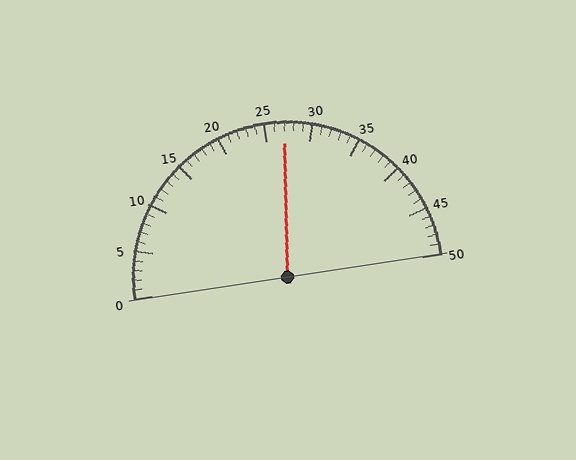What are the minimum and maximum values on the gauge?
The gauge ranges from 0 to 50.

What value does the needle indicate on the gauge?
The needle indicates approximately 27.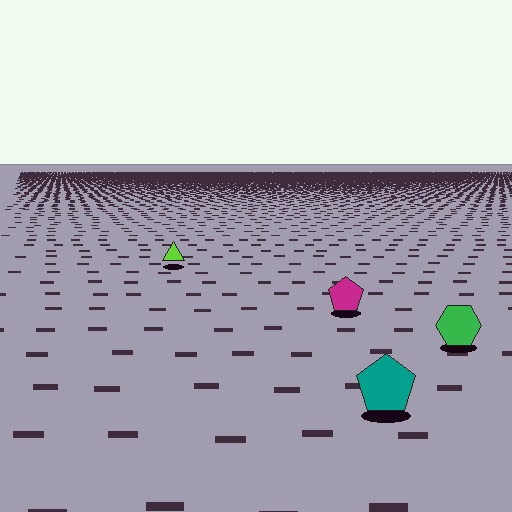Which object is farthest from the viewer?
The lime triangle is farthest from the viewer. It appears smaller and the ground texture around it is denser.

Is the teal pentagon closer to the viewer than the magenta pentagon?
Yes. The teal pentagon is closer — you can tell from the texture gradient: the ground texture is coarser near it.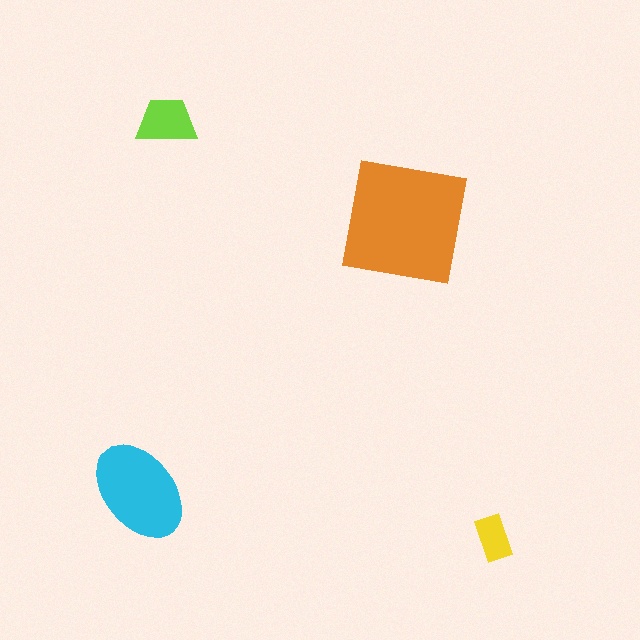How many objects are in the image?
There are 4 objects in the image.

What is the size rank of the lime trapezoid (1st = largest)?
3rd.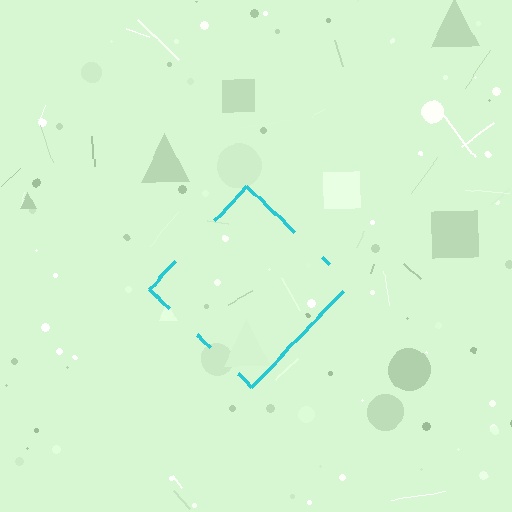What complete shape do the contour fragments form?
The contour fragments form a diamond.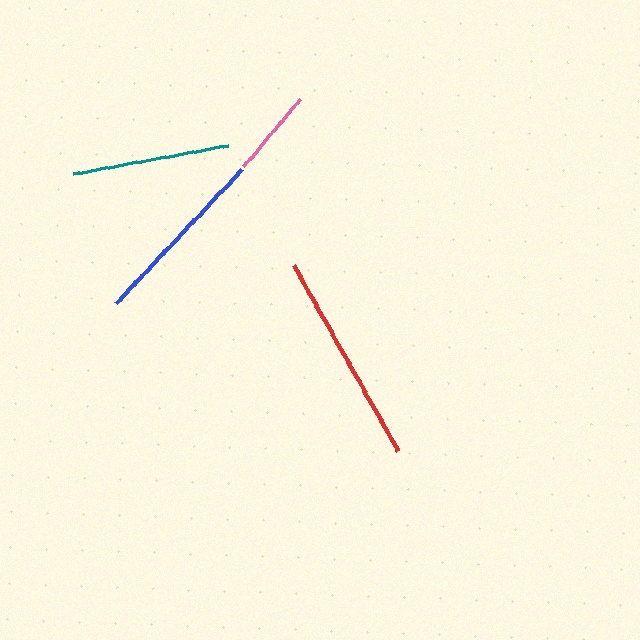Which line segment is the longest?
The red line is the longest at approximately 213 pixels.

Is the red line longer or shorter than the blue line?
The red line is longer than the blue line.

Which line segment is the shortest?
The pink line is the shortest at approximately 87 pixels.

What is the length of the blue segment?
The blue segment is approximately 183 pixels long.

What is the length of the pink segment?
The pink segment is approximately 87 pixels long.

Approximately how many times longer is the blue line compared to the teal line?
The blue line is approximately 1.2 times the length of the teal line.